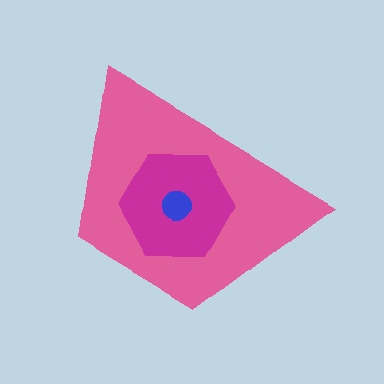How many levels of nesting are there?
3.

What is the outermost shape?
The pink trapezoid.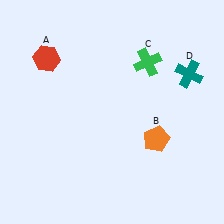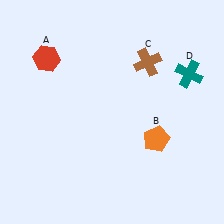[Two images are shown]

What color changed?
The cross (C) changed from green in Image 1 to brown in Image 2.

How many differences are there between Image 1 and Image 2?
There is 1 difference between the two images.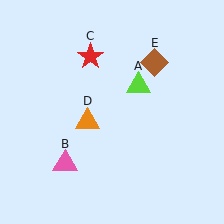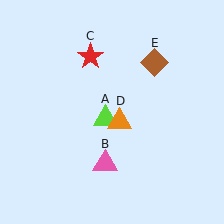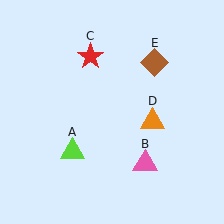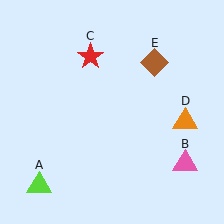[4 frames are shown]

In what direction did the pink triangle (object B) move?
The pink triangle (object B) moved right.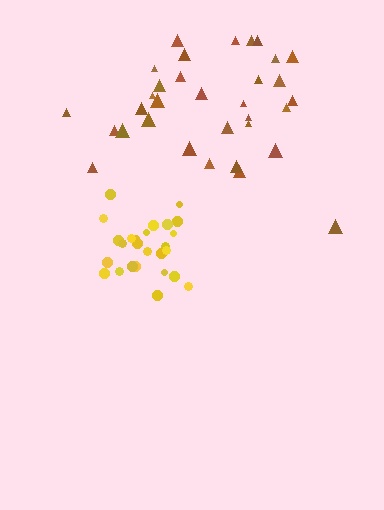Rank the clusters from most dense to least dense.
yellow, brown.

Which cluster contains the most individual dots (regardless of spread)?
Brown (33).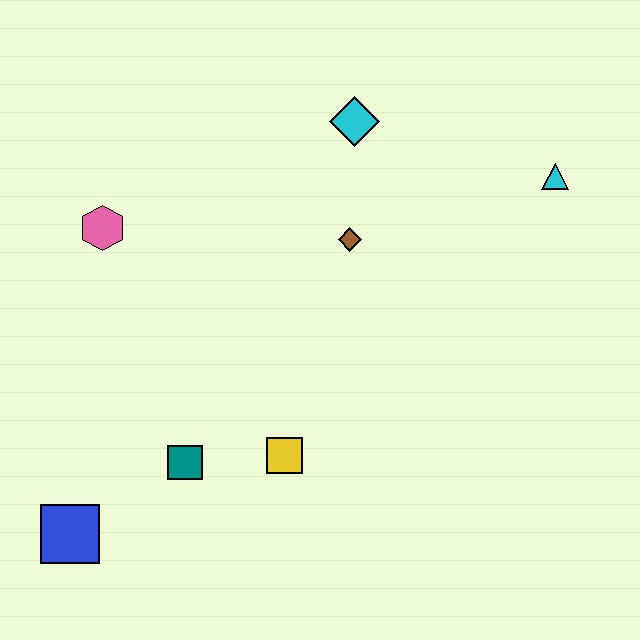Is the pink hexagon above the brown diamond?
Yes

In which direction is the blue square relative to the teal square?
The blue square is to the left of the teal square.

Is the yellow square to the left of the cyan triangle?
Yes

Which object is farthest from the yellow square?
The cyan triangle is farthest from the yellow square.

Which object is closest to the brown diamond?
The cyan diamond is closest to the brown diamond.